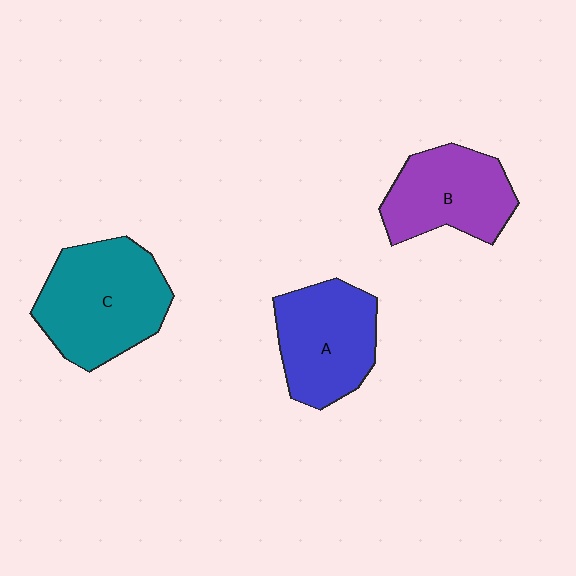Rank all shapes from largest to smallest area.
From largest to smallest: C (teal), A (blue), B (purple).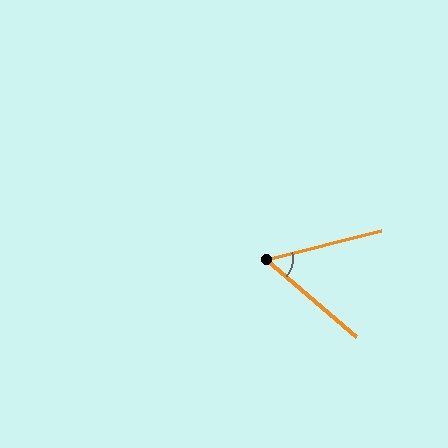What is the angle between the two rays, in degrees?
Approximately 54 degrees.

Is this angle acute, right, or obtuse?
It is acute.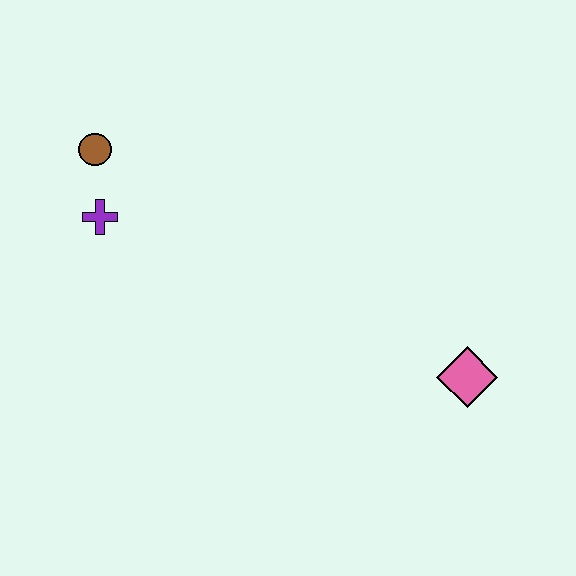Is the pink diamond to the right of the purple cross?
Yes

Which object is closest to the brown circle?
The purple cross is closest to the brown circle.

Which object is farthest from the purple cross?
The pink diamond is farthest from the purple cross.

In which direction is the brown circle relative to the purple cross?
The brown circle is above the purple cross.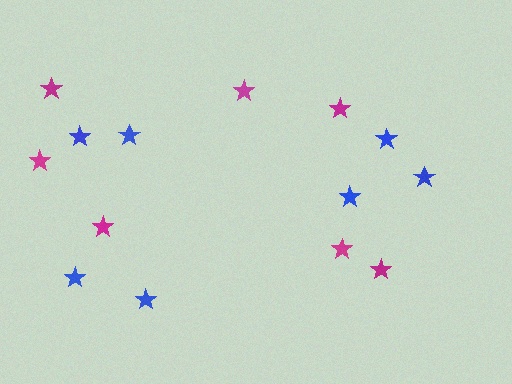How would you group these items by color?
There are 2 groups: one group of magenta stars (7) and one group of blue stars (7).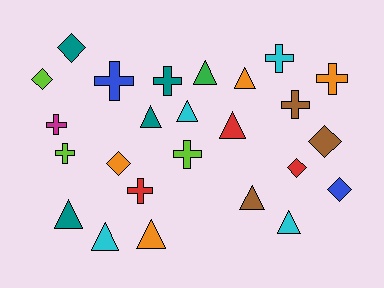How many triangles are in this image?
There are 10 triangles.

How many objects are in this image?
There are 25 objects.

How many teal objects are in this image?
There are 4 teal objects.